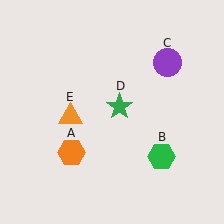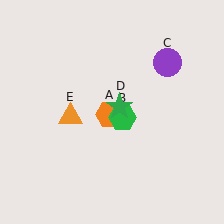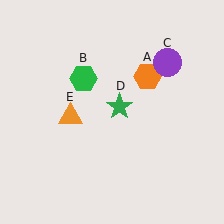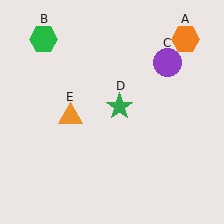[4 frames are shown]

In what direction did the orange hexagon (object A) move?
The orange hexagon (object A) moved up and to the right.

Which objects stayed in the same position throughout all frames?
Purple circle (object C) and green star (object D) and orange triangle (object E) remained stationary.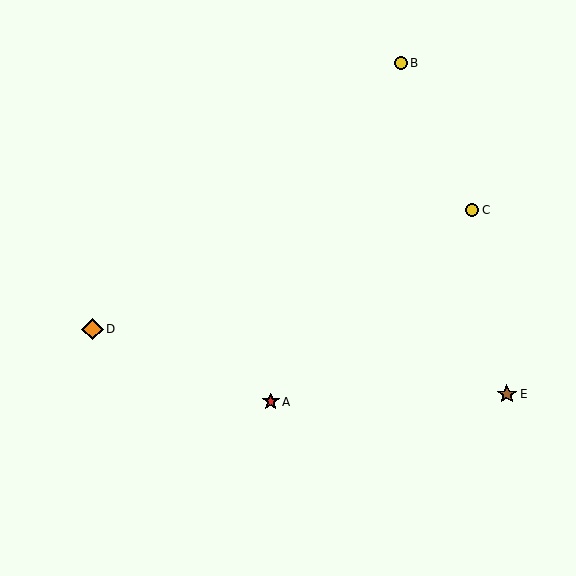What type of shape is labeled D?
Shape D is an orange diamond.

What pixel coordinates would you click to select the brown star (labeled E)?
Click at (507, 394) to select the brown star E.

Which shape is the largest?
The orange diamond (labeled D) is the largest.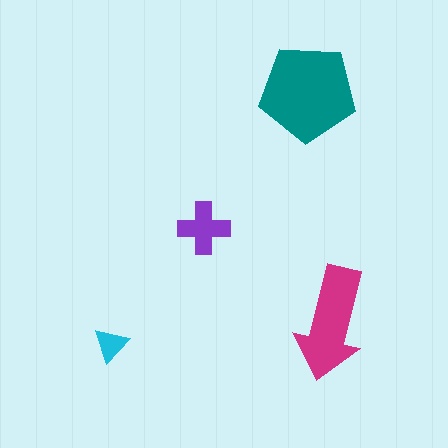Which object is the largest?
The teal pentagon.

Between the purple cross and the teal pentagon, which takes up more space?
The teal pentagon.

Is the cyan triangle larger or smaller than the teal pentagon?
Smaller.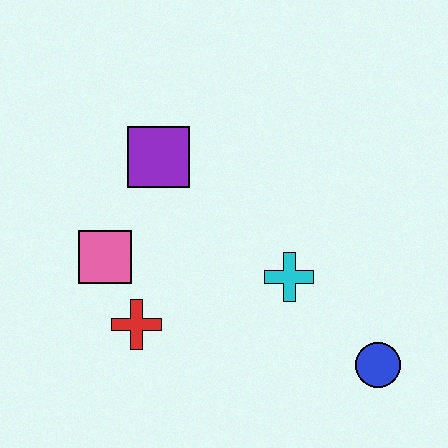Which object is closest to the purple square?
The pink square is closest to the purple square.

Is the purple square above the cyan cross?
Yes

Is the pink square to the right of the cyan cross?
No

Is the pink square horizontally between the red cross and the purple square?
No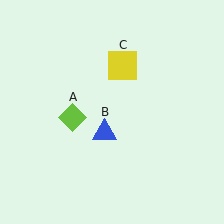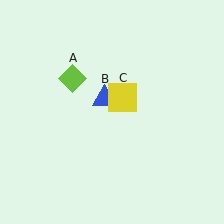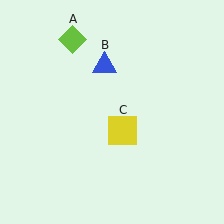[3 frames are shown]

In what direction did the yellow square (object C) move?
The yellow square (object C) moved down.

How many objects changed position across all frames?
3 objects changed position: lime diamond (object A), blue triangle (object B), yellow square (object C).